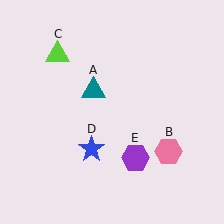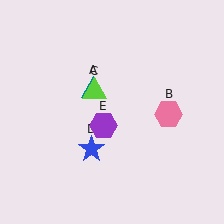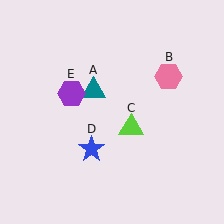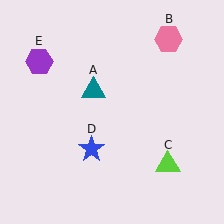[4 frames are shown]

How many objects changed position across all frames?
3 objects changed position: pink hexagon (object B), lime triangle (object C), purple hexagon (object E).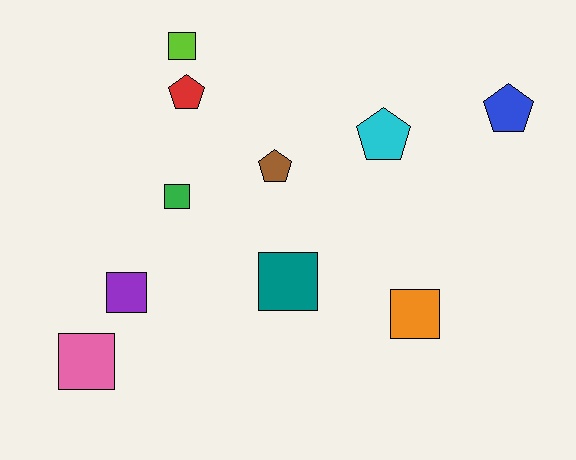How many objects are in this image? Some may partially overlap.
There are 10 objects.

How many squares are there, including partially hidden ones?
There are 6 squares.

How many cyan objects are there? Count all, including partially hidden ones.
There is 1 cyan object.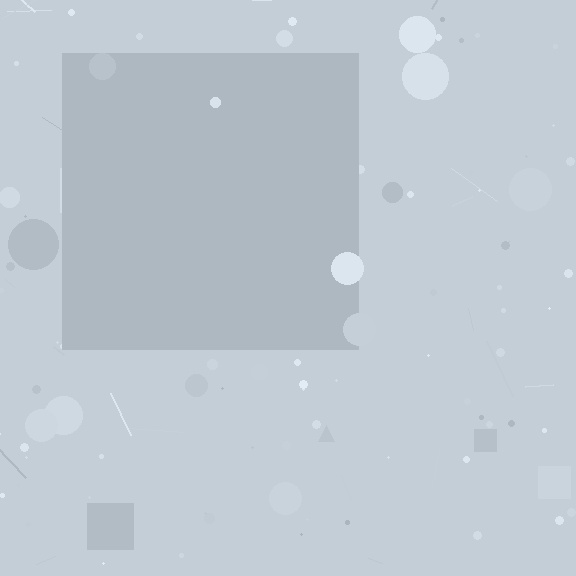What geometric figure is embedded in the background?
A square is embedded in the background.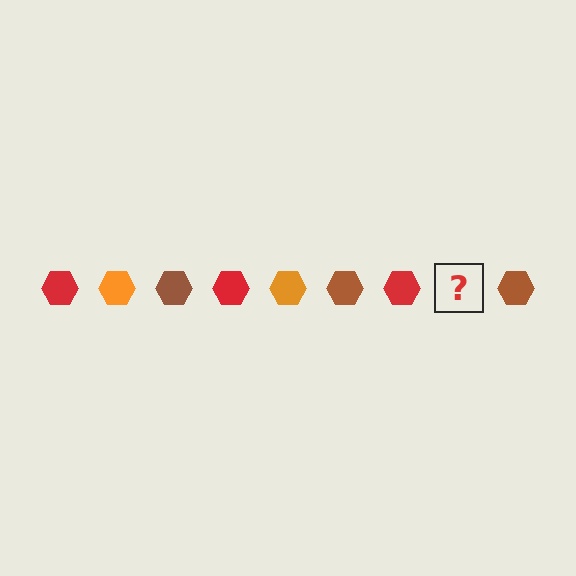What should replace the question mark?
The question mark should be replaced with an orange hexagon.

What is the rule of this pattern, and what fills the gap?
The rule is that the pattern cycles through red, orange, brown hexagons. The gap should be filled with an orange hexagon.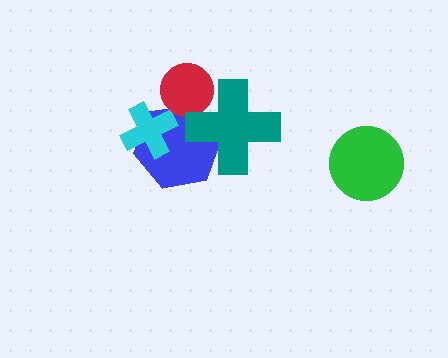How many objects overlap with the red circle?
2 objects overlap with the red circle.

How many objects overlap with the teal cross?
2 objects overlap with the teal cross.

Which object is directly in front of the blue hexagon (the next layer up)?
The cyan cross is directly in front of the blue hexagon.